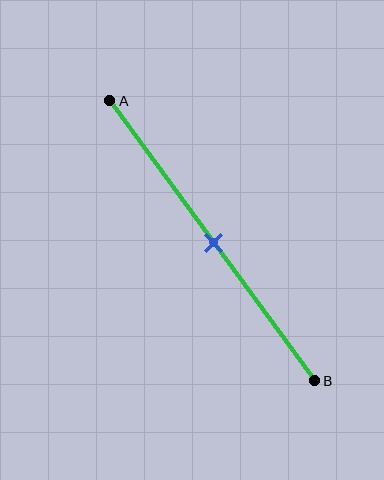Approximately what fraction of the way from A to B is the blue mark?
The blue mark is approximately 50% of the way from A to B.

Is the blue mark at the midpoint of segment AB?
Yes, the mark is approximately at the midpoint.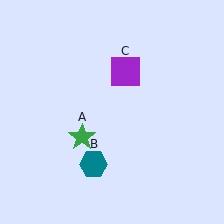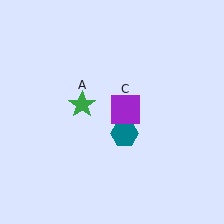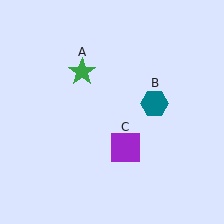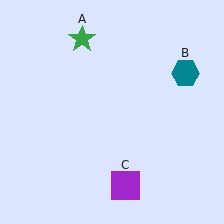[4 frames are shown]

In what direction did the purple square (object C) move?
The purple square (object C) moved down.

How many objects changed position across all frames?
3 objects changed position: green star (object A), teal hexagon (object B), purple square (object C).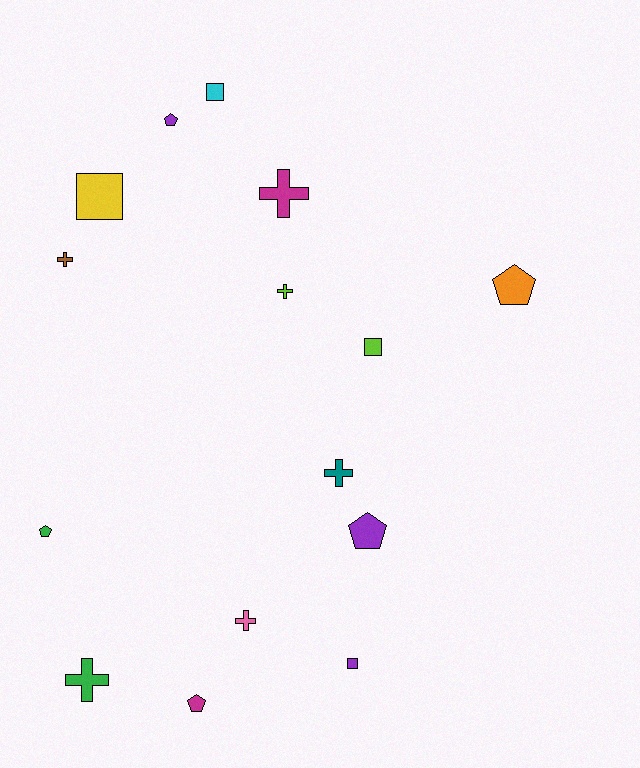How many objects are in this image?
There are 15 objects.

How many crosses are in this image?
There are 6 crosses.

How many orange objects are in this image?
There is 1 orange object.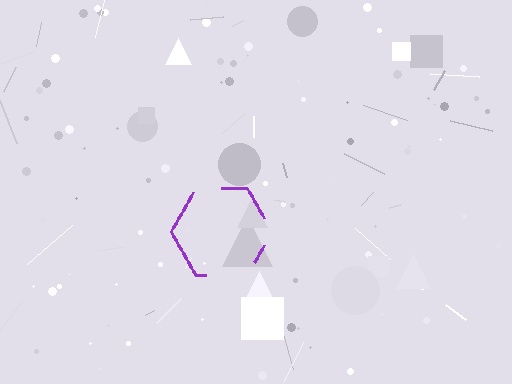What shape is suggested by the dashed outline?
The dashed outline suggests a hexagon.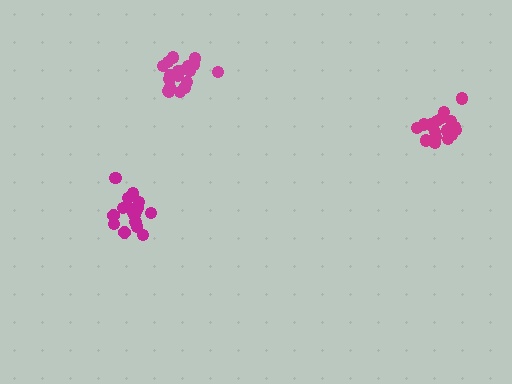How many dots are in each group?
Group 1: 20 dots, Group 2: 19 dots, Group 3: 20 dots (59 total).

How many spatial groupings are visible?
There are 3 spatial groupings.